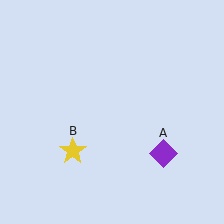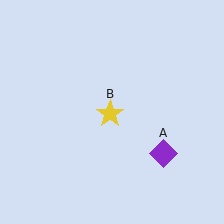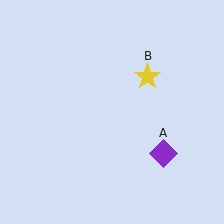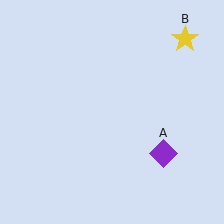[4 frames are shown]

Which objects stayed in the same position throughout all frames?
Purple diamond (object A) remained stationary.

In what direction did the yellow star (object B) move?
The yellow star (object B) moved up and to the right.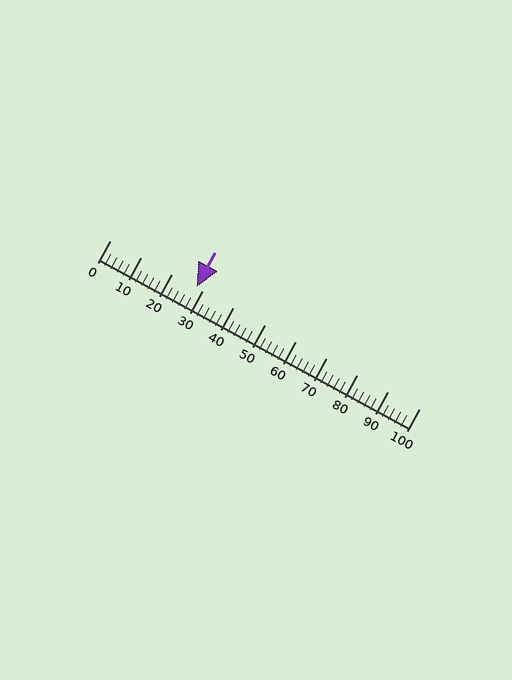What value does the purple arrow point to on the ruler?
The purple arrow points to approximately 28.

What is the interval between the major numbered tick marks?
The major tick marks are spaced 10 units apart.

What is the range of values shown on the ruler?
The ruler shows values from 0 to 100.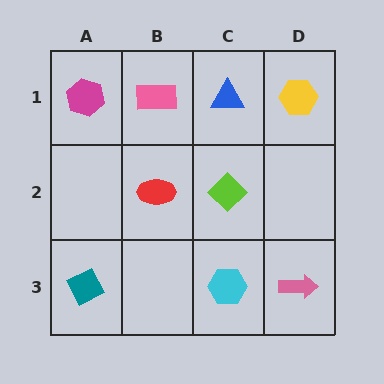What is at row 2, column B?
A red ellipse.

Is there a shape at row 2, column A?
No, that cell is empty.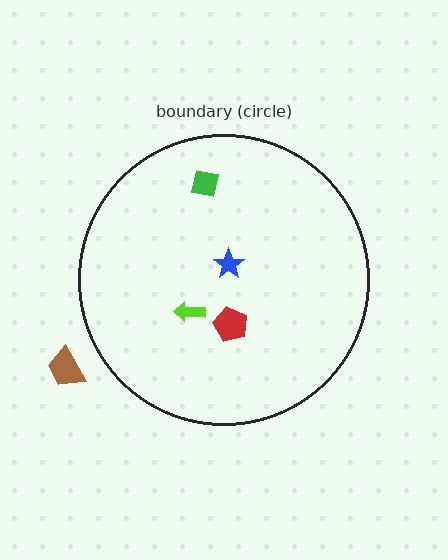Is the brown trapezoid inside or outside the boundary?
Outside.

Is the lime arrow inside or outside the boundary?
Inside.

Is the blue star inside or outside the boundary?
Inside.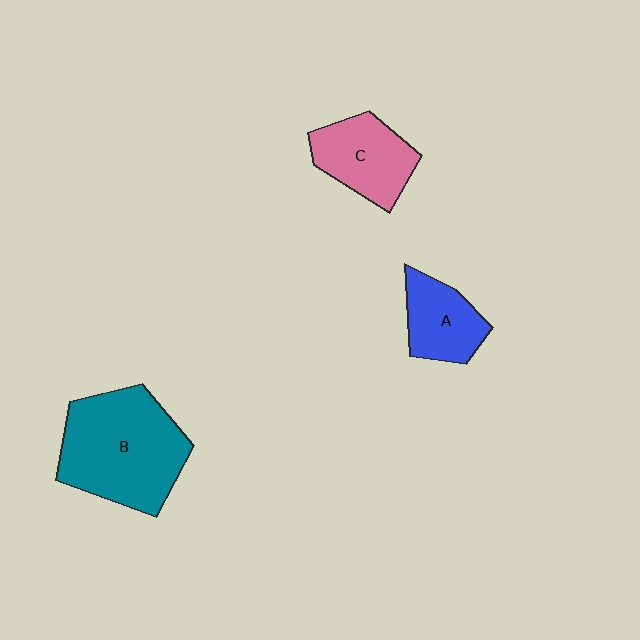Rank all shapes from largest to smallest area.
From largest to smallest: B (teal), C (pink), A (blue).